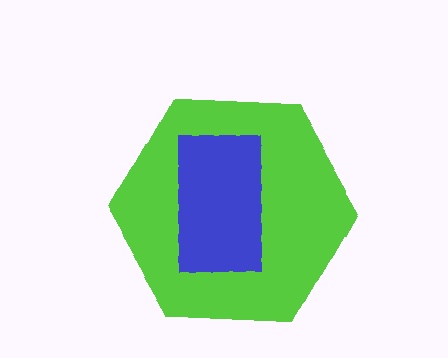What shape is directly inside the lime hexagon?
The blue rectangle.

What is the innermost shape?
The blue rectangle.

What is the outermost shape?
The lime hexagon.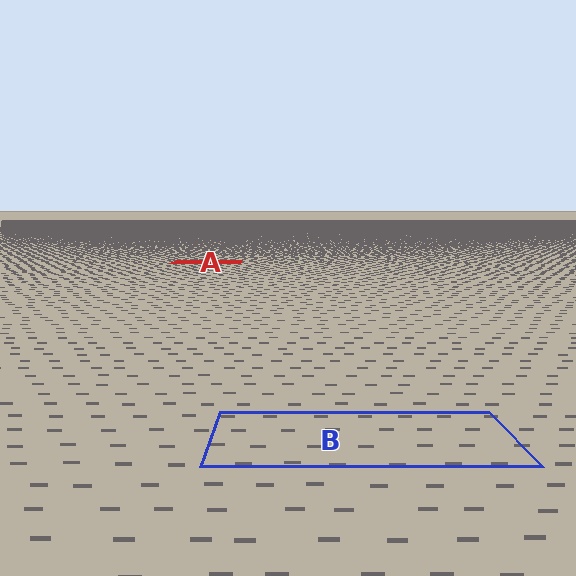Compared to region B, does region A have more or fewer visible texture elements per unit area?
Region A has more texture elements per unit area — they are packed more densely because it is farther away.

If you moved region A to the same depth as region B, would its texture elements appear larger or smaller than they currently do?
They would appear larger. At a closer depth, the same texture elements are projected at a bigger on-screen size.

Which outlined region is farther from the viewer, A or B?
Region A is farther from the viewer — the texture elements inside it appear smaller and more densely packed.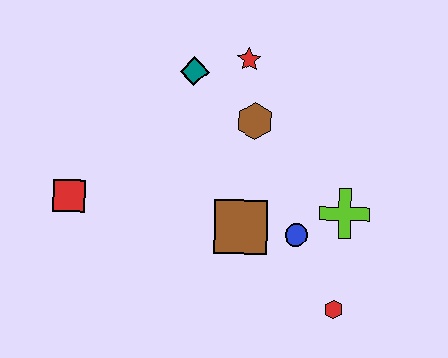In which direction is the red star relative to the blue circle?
The red star is above the blue circle.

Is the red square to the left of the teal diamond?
Yes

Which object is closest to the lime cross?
The blue circle is closest to the lime cross.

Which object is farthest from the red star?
The red hexagon is farthest from the red star.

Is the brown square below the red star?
Yes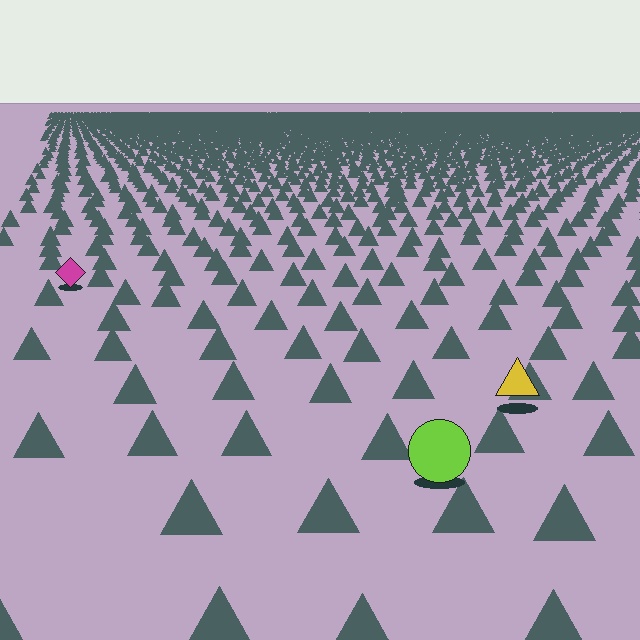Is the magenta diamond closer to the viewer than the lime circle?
No. The lime circle is closer — you can tell from the texture gradient: the ground texture is coarser near it.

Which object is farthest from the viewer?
The magenta diamond is farthest from the viewer. It appears smaller and the ground texture around it is denser.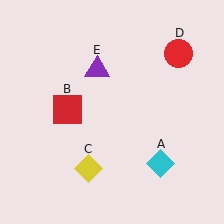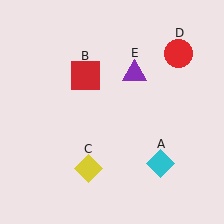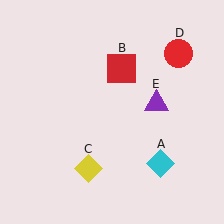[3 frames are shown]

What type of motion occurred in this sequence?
The red square (object B), purple triangle (object E) rotated clockwise around the center of the scene.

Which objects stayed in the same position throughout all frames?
Cyan diamond (object A) and yellow diamond (object C) and red circle (object D) remained stationary.